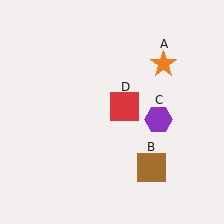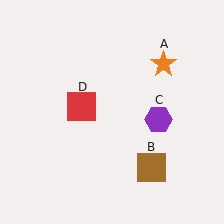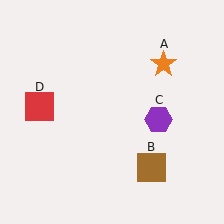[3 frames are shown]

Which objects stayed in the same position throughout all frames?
Orange star (object A) and brown square (object B) and purple hexagon (object C) remained stationary.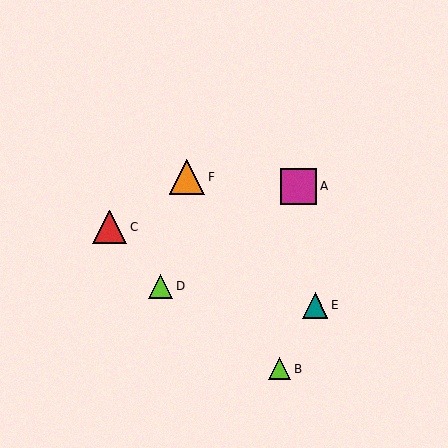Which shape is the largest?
The magenta square (labeled A) is the largest.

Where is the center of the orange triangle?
The center of the orange triangle is at (187, 177).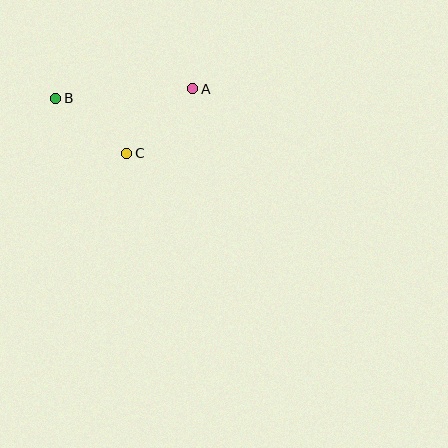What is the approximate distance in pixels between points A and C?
The distance between A and C is approximately 92 pixels.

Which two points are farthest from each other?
Points A and B are farthest from each other.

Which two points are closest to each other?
Points B and C are closest to each other.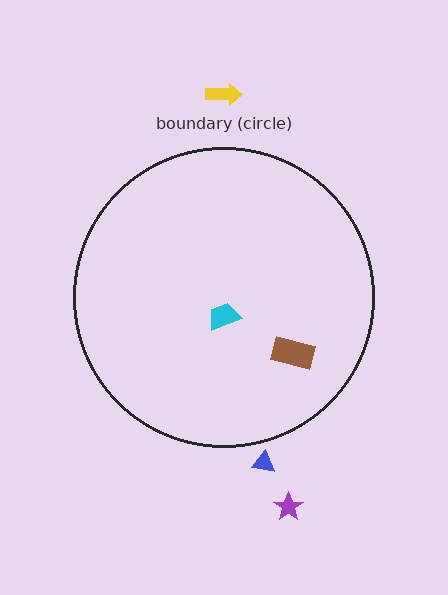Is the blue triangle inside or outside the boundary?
Outside.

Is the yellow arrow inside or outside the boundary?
Outside.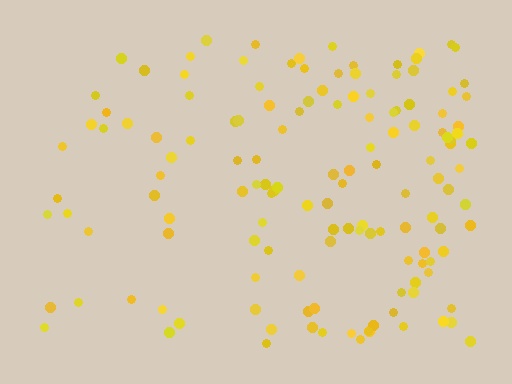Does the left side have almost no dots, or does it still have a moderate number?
Still a moderate number, just noticeably fewer than the right.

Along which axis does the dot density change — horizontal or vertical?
Horizontal.